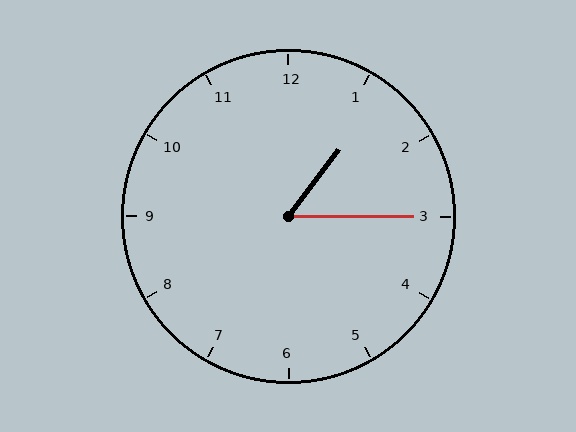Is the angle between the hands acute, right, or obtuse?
It is acute.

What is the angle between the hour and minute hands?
Approximately 52 degrees.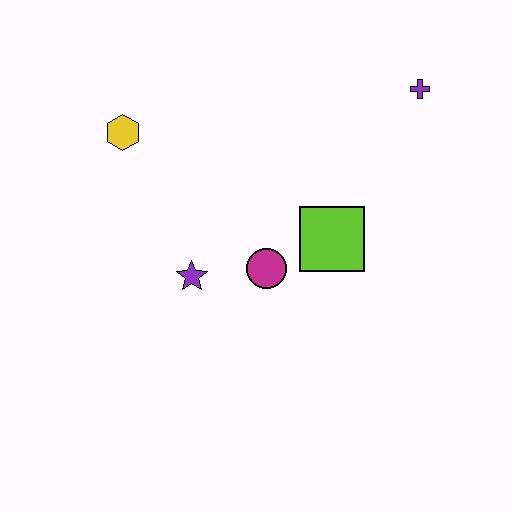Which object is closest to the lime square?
The magenta circle is closest to the lime square.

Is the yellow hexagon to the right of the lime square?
No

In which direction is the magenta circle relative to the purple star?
The magenta circle is to the right of the purple star.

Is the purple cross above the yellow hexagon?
Yes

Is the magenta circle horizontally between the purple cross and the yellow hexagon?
Yes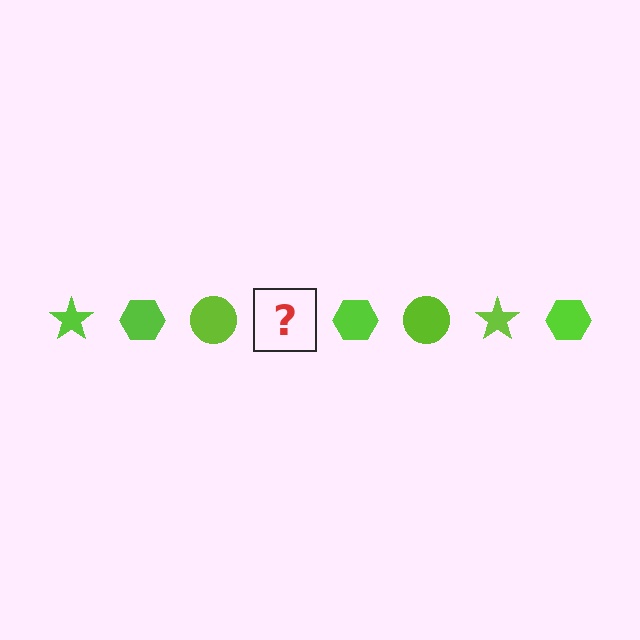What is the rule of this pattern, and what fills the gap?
The rule is that the pattern cycles through star, hexagon, circle shapes in lime. The gap should be filled with a lime star.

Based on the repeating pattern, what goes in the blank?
The blank should be a lime star.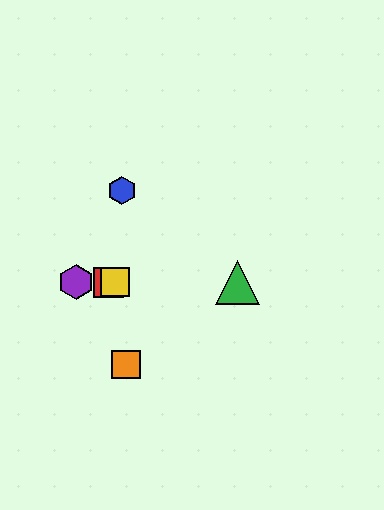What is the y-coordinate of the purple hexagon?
The purple hexagon is at y≈282.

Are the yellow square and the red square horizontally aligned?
Yes, both are at y≈282.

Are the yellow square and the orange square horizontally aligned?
No, the yellow square is at y≈282 and the orange square is at y≈364.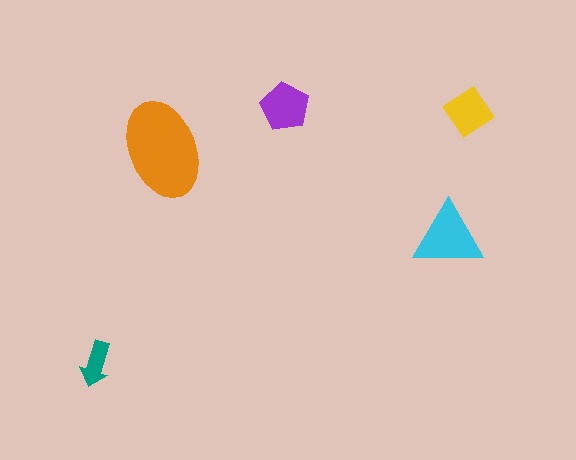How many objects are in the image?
There are 5 objects in the image.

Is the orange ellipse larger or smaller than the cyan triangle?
Larger.